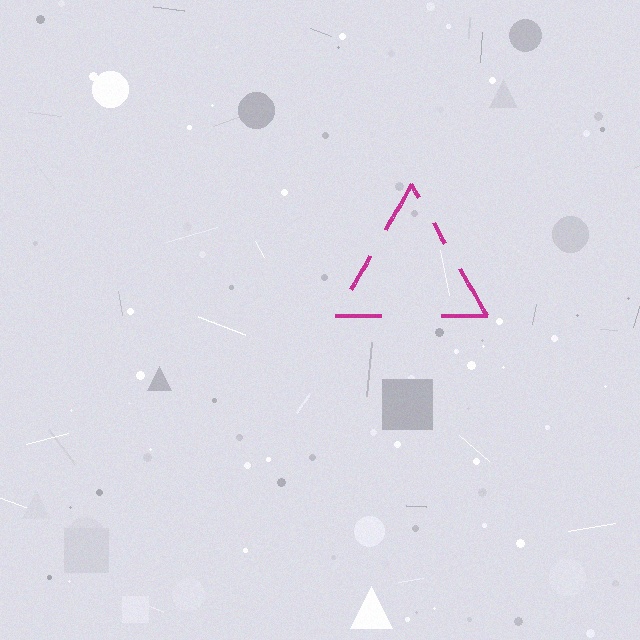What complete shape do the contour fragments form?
The contour fragments form a triangle.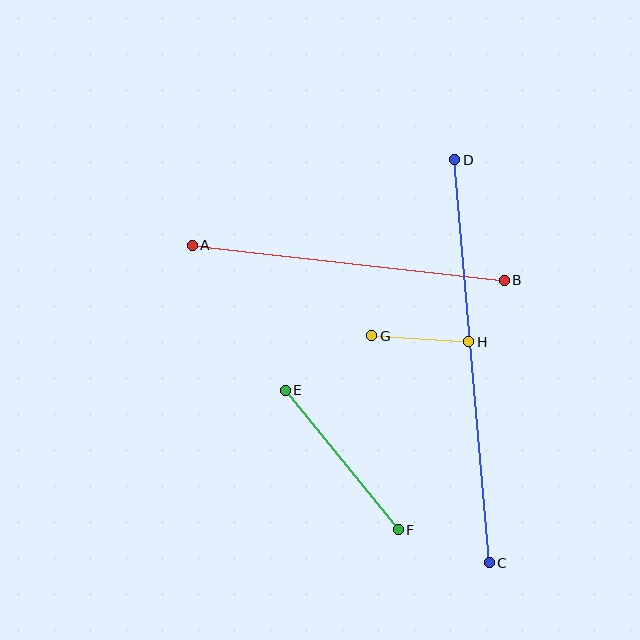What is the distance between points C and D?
The distance is approximately 405 pixels.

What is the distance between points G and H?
The distance is approximately 97 pixels.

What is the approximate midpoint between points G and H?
The midpoint is at approximately (420, 339) pixels.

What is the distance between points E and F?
The distance is approximately 179 pixels.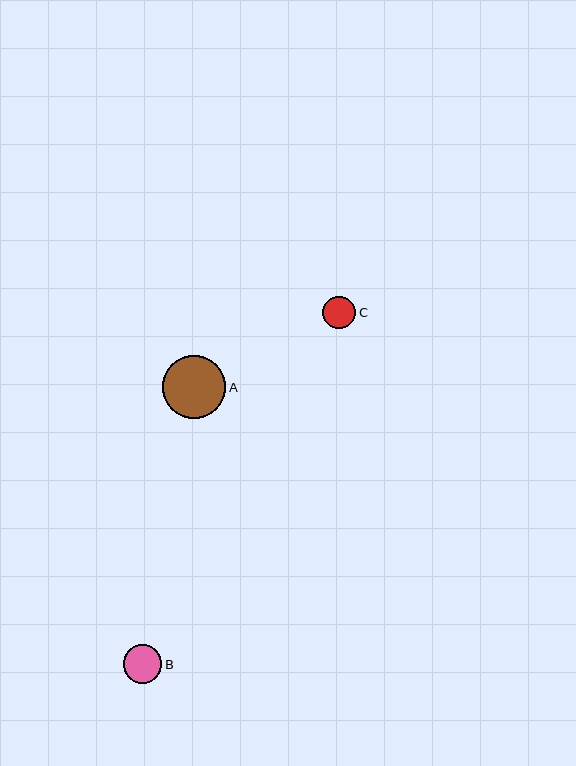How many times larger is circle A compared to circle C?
Circle A is approximately 1.9 times the size of circle C.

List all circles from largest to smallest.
From largest to smallest: A, B, C.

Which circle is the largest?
Circle A is the largest with a size of approximately 63 pixels.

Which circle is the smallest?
Circle C is the smallest with a size of approximately 33 pixels.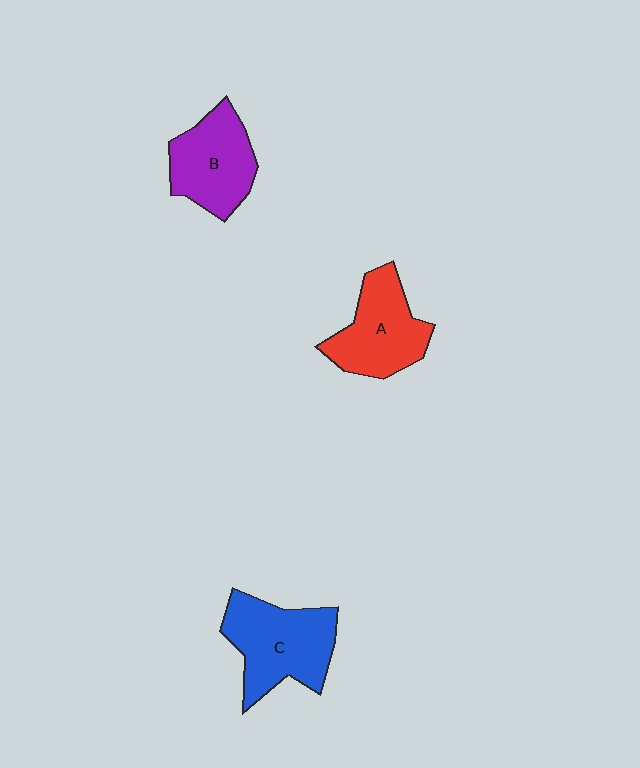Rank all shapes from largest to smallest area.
From largest to smallest: C (blue), A (red), B (purple).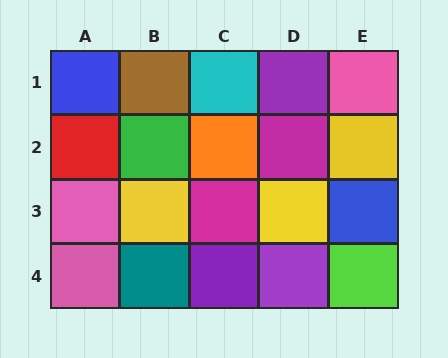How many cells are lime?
1 cell is lime.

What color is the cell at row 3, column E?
Blue.